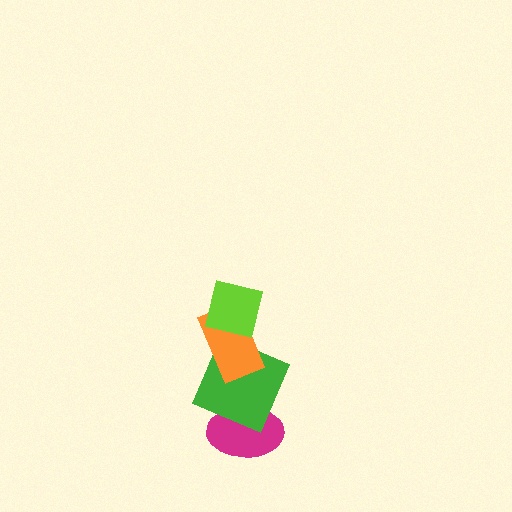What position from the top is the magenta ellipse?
The magenta ellipse is 4th from the top.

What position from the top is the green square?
The green square is 3rd from the top.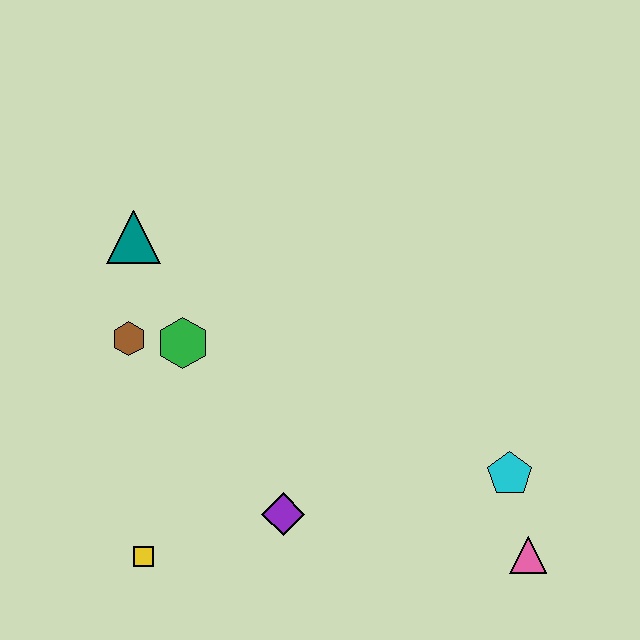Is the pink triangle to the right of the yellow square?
Yes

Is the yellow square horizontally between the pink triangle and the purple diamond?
No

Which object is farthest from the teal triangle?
The pink triangle is farthest from the teal triangle.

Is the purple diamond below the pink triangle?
No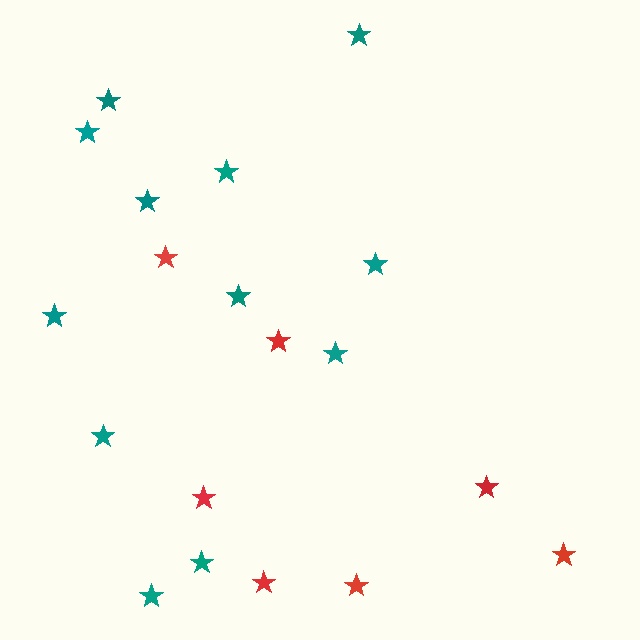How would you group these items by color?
There are 2 groups: one group of teal stars (12) and one group of red stars (7).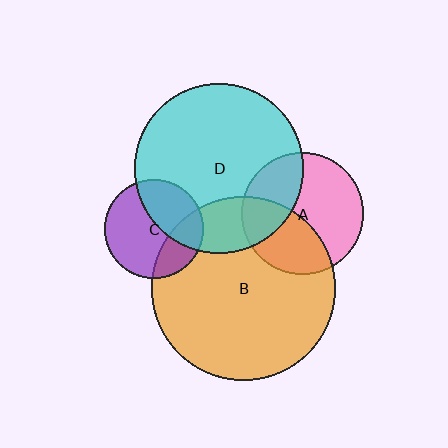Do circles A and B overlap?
Yes.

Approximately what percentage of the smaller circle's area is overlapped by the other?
Approximately 40%.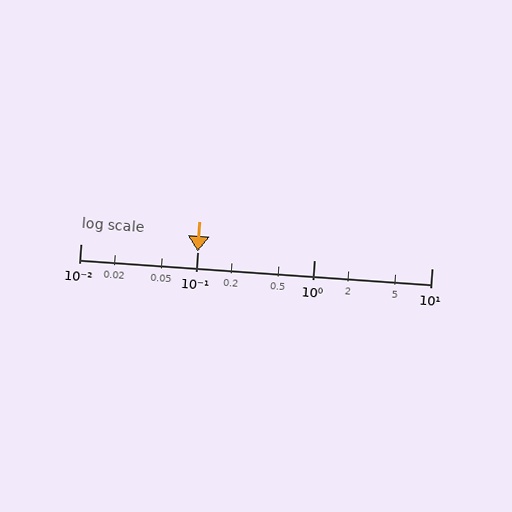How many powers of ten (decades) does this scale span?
The scale spans 3 decades, from 0.01 to 10.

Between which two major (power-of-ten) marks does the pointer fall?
The pointer is between 0.1 and 1.